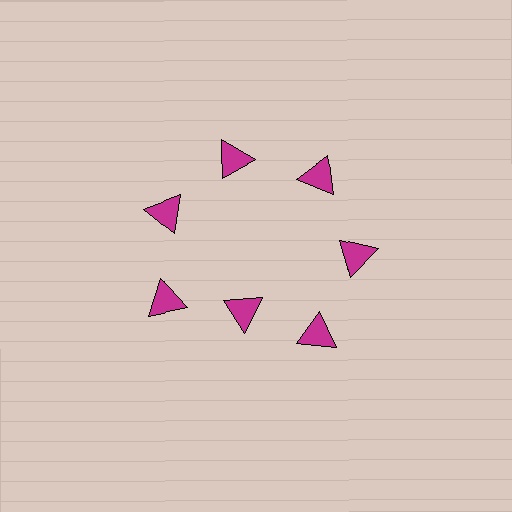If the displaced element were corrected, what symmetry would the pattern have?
It would have 7-fold rotational symmetry — the pattern would map onto itself every 51 degrees.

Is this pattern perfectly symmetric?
No. The 7 magenta triangles are arranged in a ring, but one element near the 6 o'clock position is pulled inward toward the center, breaking the 7-fold rotational symmetry.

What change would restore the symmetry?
The symmetry would be restored by moving it outward, back onto the ring so that all 7 triangles sit at equal angles and equal distance from the center.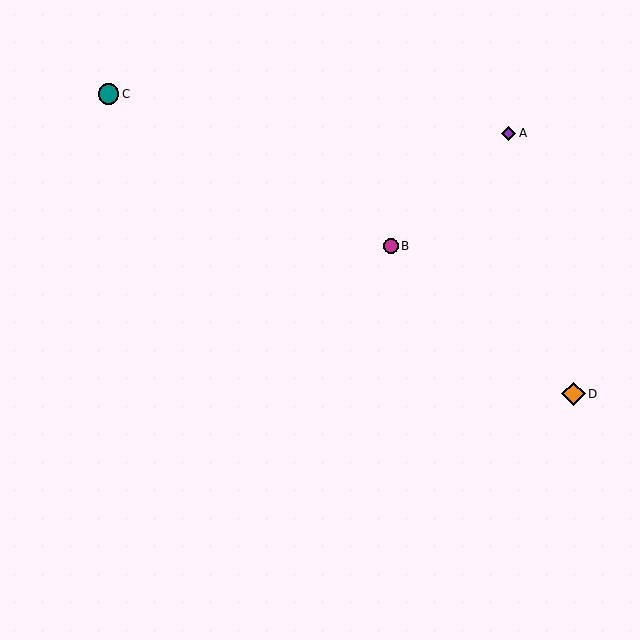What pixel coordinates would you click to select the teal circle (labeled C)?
Click at (108, 94) to select the teal circle C.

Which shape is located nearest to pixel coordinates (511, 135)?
The purple diamond (labeled A) at (509, 133) is nearest to that location.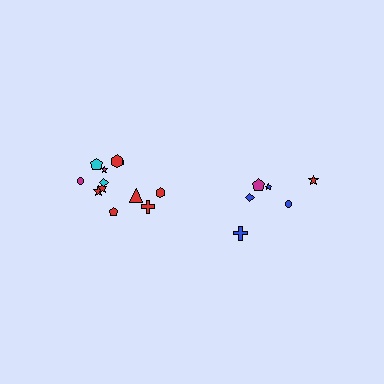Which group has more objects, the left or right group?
The left group.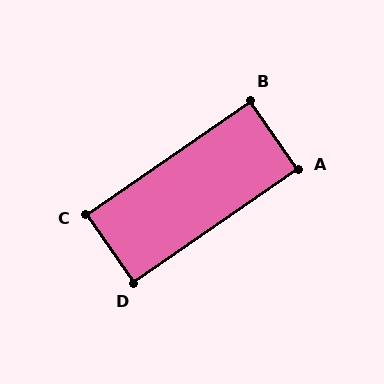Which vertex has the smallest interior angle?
D, at approximately 90 degrees.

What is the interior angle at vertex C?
Approximately 90 degrees (approximately right).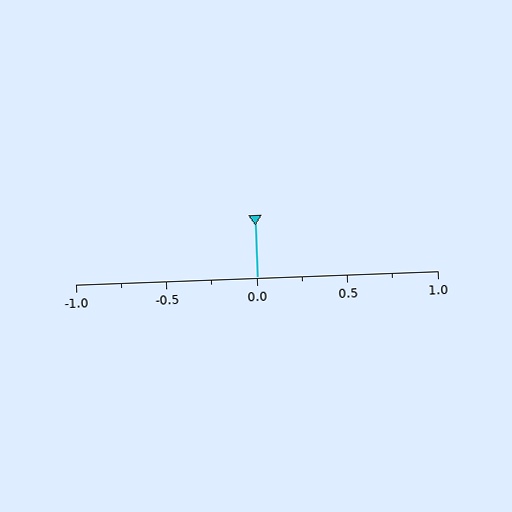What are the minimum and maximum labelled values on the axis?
The axis runs from -1.0 to 1.0.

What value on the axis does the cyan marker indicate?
The marker indicates approximately 0.